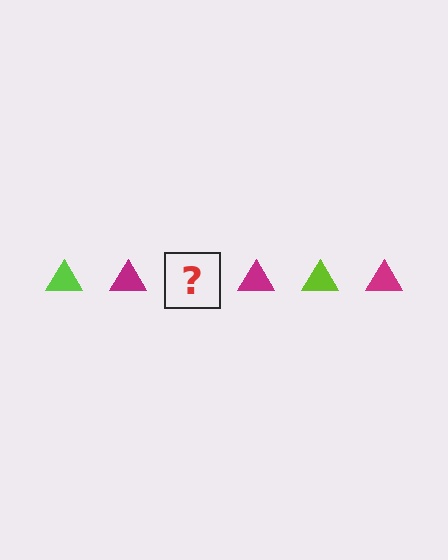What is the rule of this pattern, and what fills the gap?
The rule is that the pattern cycles through lime, magenta triangles. The gap should be filled with a lime triangle.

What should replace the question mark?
The question mark should be replaced with a lime triangle.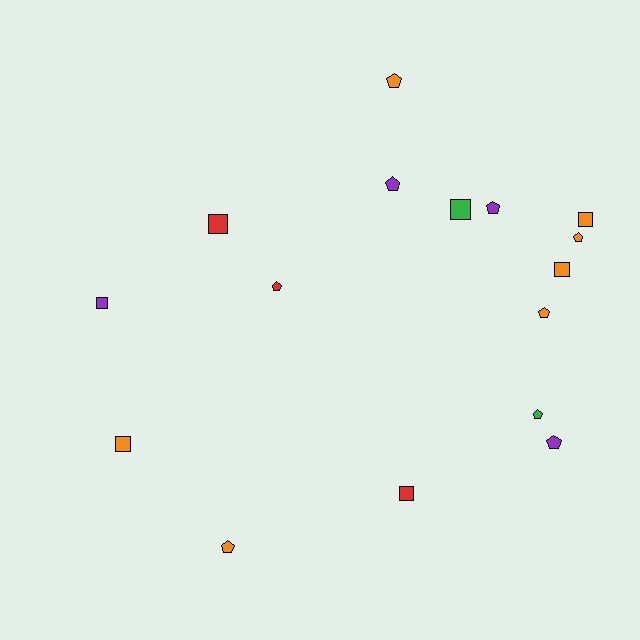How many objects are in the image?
There are 16 objects.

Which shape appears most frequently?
Pentagon, with 9 objects.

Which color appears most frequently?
Orange, with 7 objects.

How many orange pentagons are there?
There are 4 orange pentagons.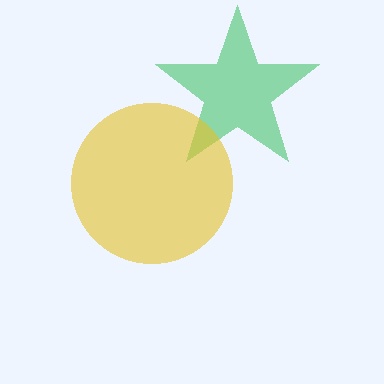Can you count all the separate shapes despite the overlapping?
Yes, there are 2 separate shapes.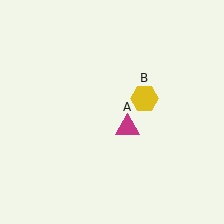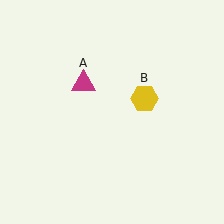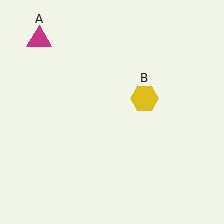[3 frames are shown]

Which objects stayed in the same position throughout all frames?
Yellow hexagon (object B) remained stationary.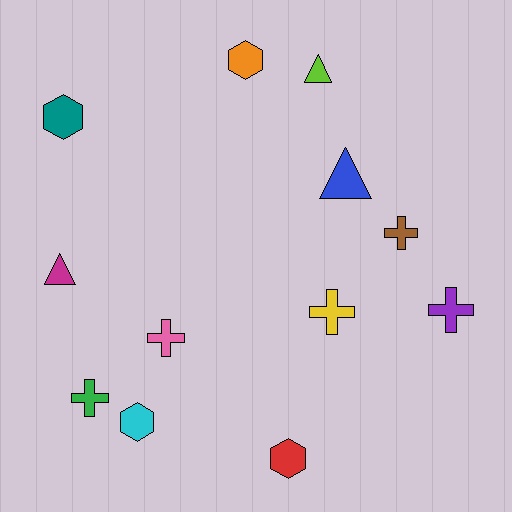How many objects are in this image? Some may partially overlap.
There are 12 objects.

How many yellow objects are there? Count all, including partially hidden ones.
There is 1 yellow object.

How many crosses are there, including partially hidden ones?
There are 5 crosses.